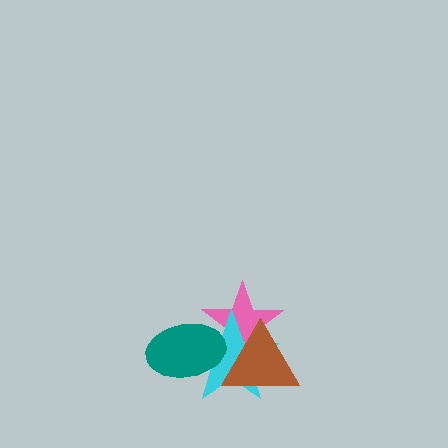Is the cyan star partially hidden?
Yes, it is partially covered by another shape.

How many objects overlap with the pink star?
3 objects overlap with the pink star.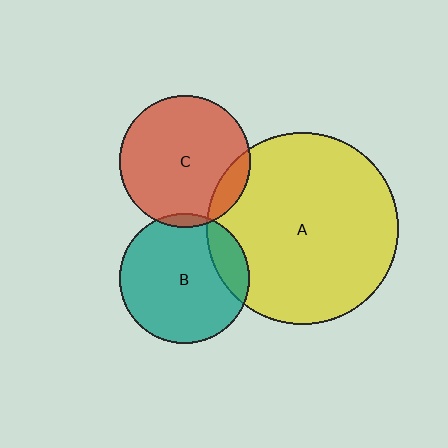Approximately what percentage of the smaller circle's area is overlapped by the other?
Approximately 5%.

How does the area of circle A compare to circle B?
Approximately 2.2 times.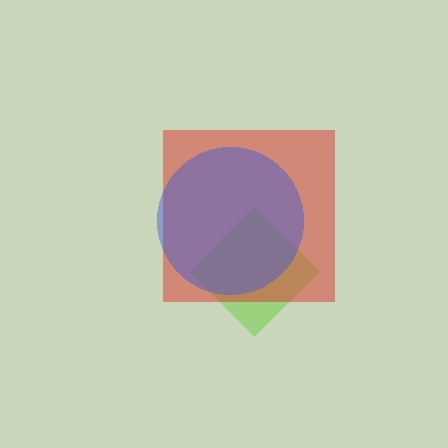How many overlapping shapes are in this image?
There are 3 overlapping shapes in the image.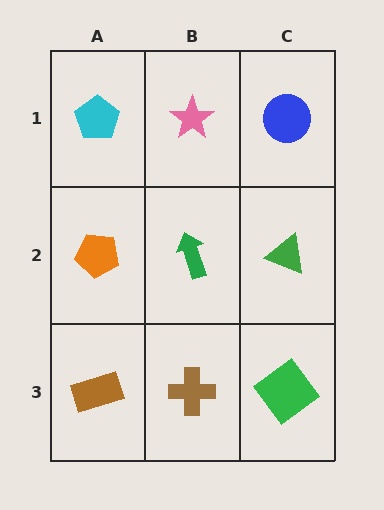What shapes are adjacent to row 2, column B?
A pink star (row 1, column B), a brown cross (row 3, column B), an orange pentagon (row 2, column A), a green triangle (row 2, column C).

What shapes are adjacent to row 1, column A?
An orange pentagon (row 2, column A), a pink star (row 1, column B).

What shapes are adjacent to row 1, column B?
A green arrow (row 2, column B), a cyan pentagon (row 1, column A), a blue circle (row 1, column C).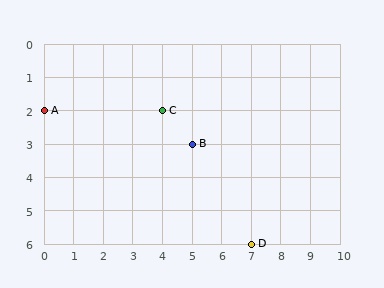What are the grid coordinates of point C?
Point C is at grid coordinates (4, 2).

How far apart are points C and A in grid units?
Points C and A are 4 columns apart.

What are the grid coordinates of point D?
Point D is at grid coordinates (7, 6).